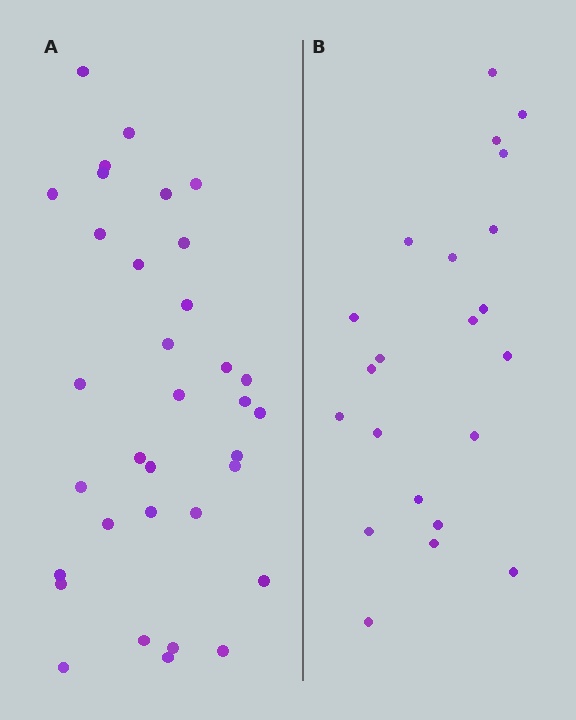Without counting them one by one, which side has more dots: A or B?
Region A (the left region) has more dots.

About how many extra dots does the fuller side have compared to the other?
Region A has roughly 12 or so more dots than region B.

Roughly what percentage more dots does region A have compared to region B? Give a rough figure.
About 55% more.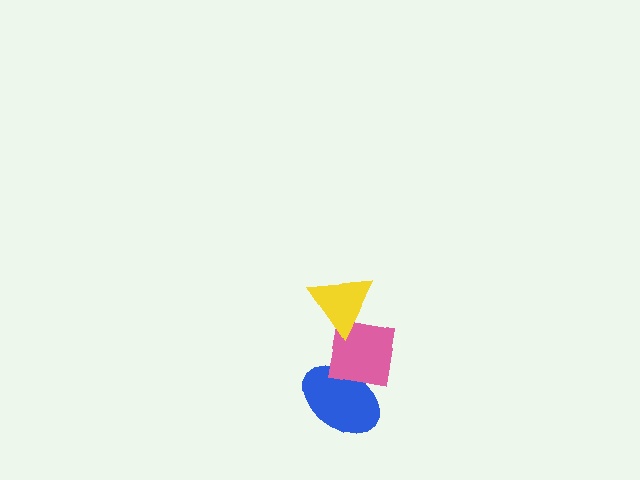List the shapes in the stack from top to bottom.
From top to bottom: the yellow triangle, the pink square, the blue ellipse.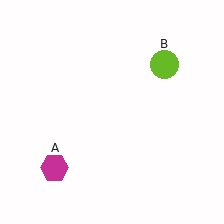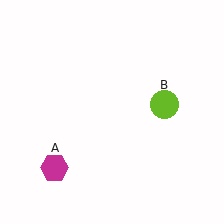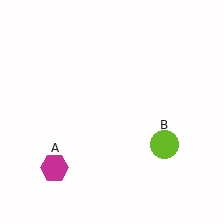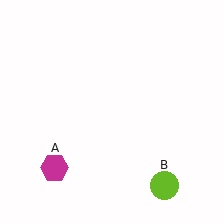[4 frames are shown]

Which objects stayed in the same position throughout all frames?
Magenta hexagon (object A) remained stationary.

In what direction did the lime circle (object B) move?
The lime circle (object B) moved down.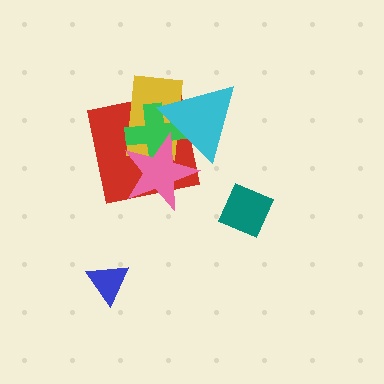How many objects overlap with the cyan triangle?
4 objects overlap with the cyan triangle.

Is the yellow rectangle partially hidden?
Yes, it is partially covered by another shape.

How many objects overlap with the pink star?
4 objects overlap with the pink star.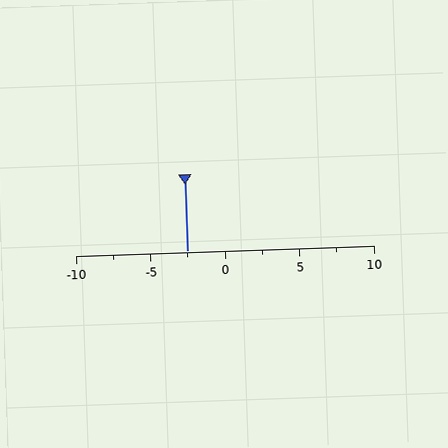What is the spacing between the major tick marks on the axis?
The major ticks are spaced 5 apart.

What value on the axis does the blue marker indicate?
The marker indicates approximately -2.5.